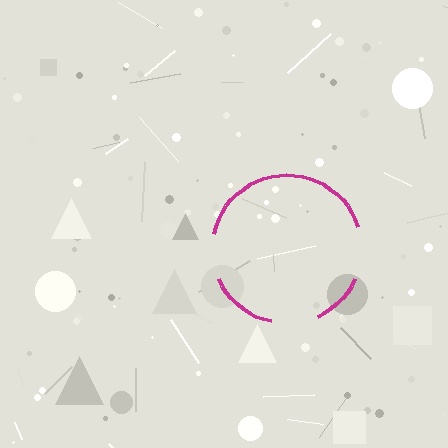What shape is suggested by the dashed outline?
The dashed outline suggests a circle.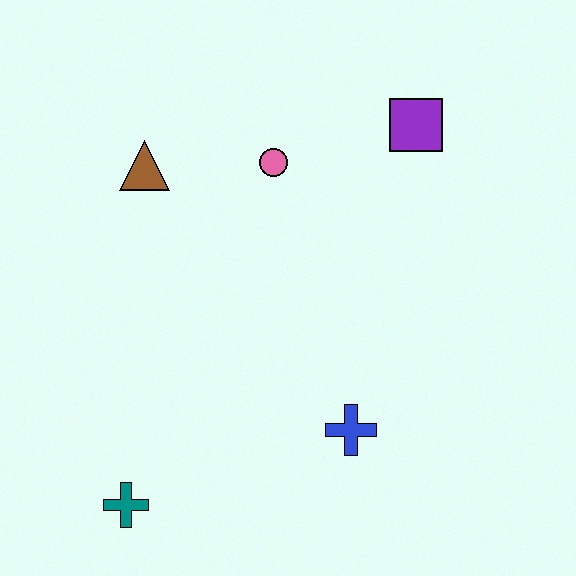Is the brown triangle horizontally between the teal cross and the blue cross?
Yes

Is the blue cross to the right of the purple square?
No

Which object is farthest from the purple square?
The teal cross is farthest from the purple square.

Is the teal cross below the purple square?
Yes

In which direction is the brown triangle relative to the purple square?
The brown triangle is to the left of the purple square.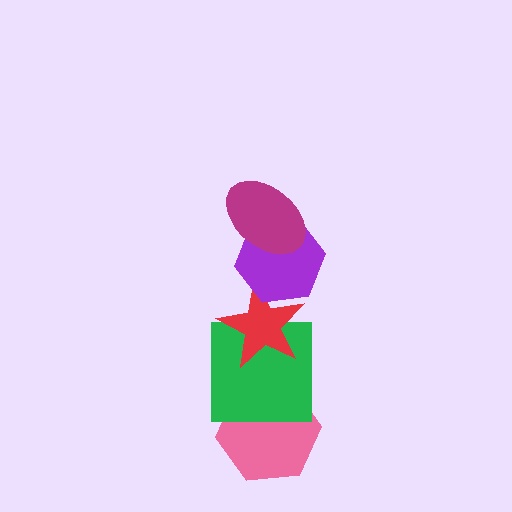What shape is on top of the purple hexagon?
The magenta ellipse is on top of the purple hexagon.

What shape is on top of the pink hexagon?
The green square is on top of the pink hexagon.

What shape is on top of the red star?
The purple hexagon is on top of the red star.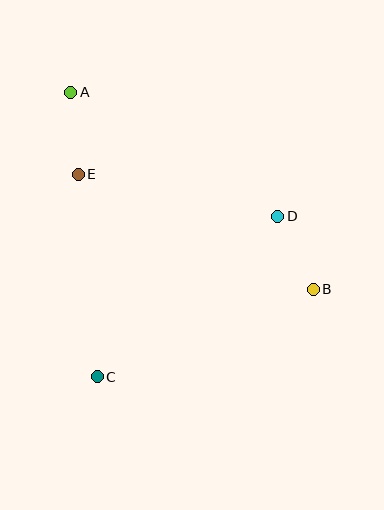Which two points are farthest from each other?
Points A and B are farthest from each other.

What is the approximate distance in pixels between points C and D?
The distance between C and D is approximately 242 pixels.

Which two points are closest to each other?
Points B and D are closest to each other.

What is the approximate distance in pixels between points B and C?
The distance between B and C is approximately 233 pixels.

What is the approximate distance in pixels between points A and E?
The distance between A and E is approximately 82 pixels.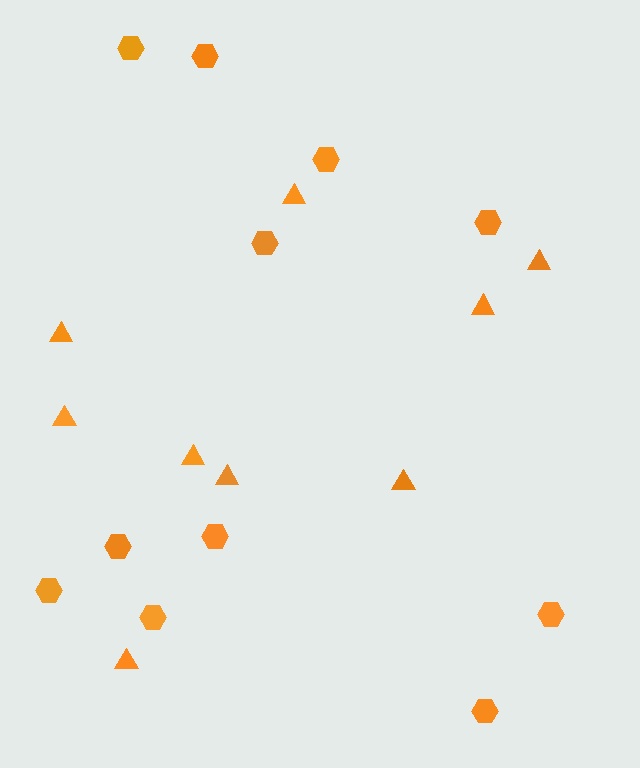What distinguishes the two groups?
There are 2 groups: one group of hexagons (11) and one group of triangles (9).